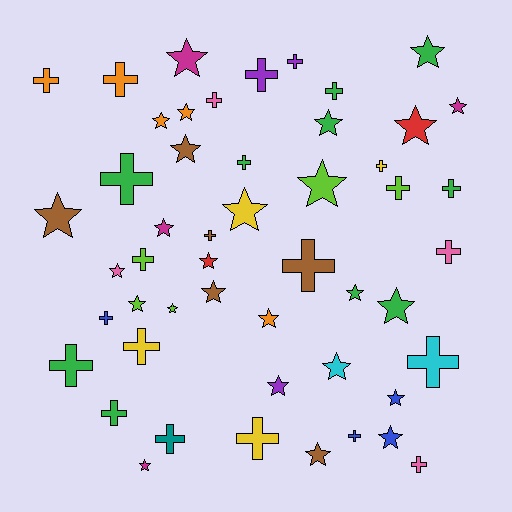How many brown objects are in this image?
There are 6 brown objects.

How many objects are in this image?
There are 50 objects.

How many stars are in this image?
There are 26 stars.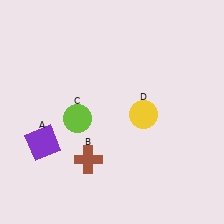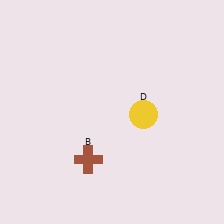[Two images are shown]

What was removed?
The lime circle (C), the purple square (A) were removed in Image 2.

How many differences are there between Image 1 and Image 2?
There are 2 differences between the two images.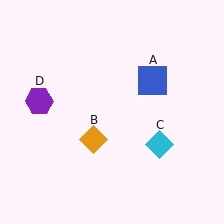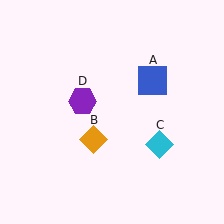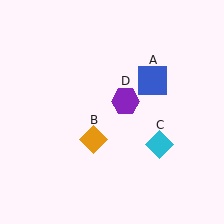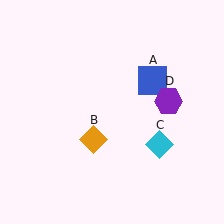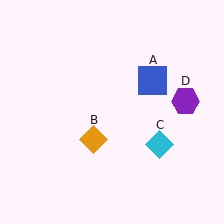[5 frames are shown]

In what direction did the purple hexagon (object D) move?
The purple hexagon (object D) moved right.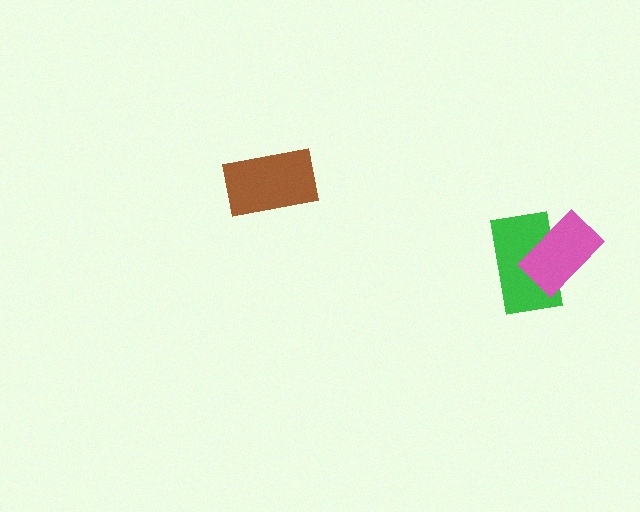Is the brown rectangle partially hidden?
No, no other shape covers it.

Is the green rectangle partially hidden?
Yes, it is partially covered by another shape.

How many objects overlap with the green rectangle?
1 object overlaps with the green rectangle.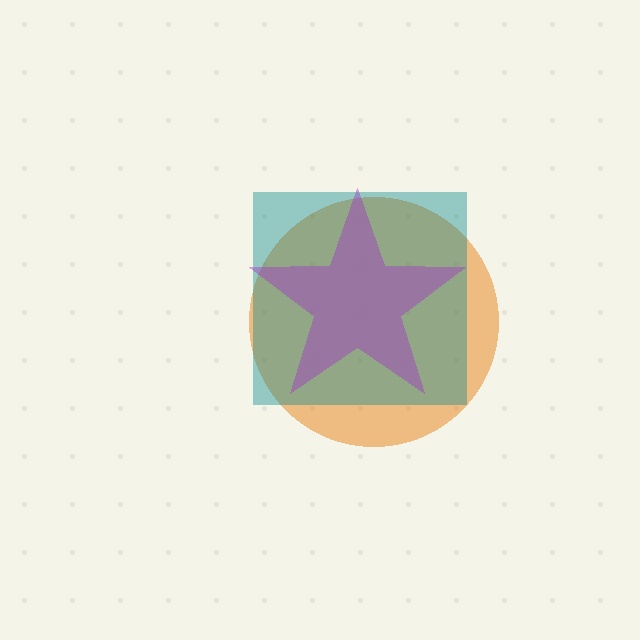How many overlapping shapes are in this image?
There are 3 overlapping shapes in the image.